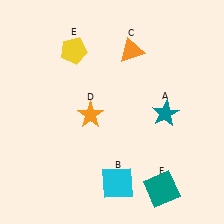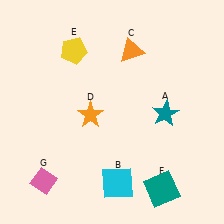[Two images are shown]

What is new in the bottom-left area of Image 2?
A pink diamond (G) was added in the bottom-left area of Image 2.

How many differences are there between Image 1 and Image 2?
There is 1 difference between the two images.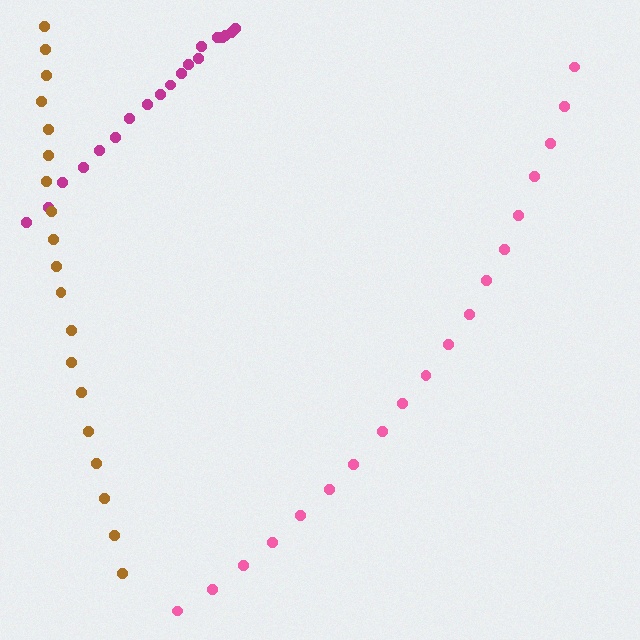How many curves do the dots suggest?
There are 3 distinct paths.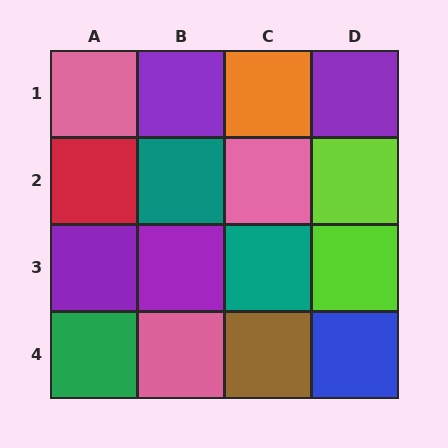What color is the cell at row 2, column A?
Red.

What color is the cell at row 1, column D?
Purple.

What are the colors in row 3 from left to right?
Purple, purple, teal, lime.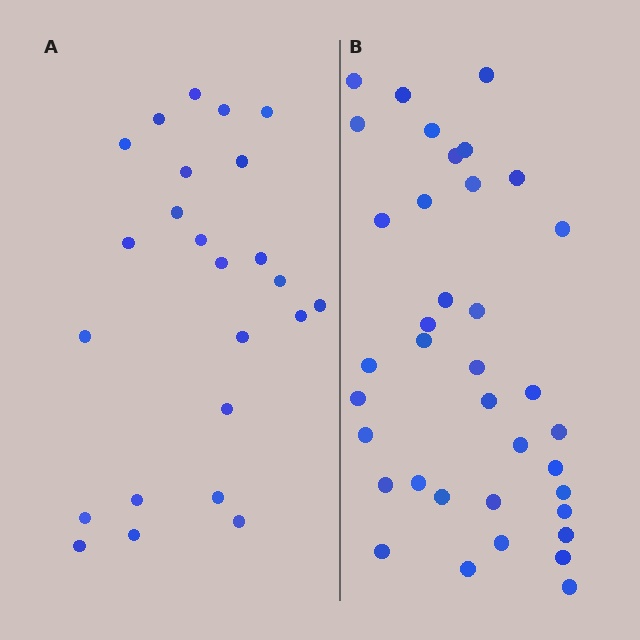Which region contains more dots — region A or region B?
Region B (the right region) has more dots.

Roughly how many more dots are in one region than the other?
Region B has approximately 15 more dots than region A.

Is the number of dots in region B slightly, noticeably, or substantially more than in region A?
Region B has substantially more. The ratio is roughly 1.5 to 1.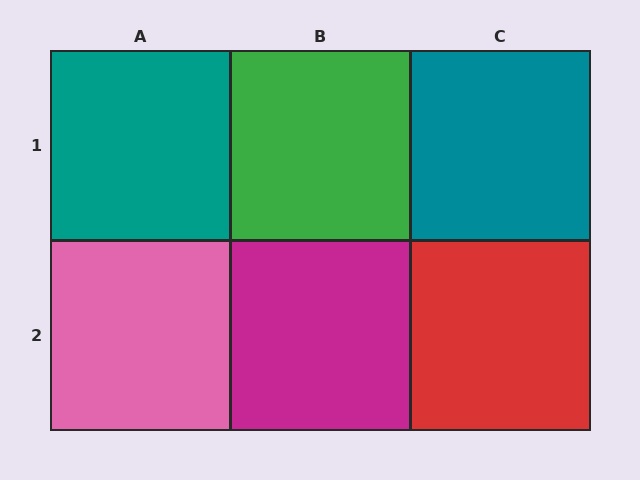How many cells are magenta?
1 cell is magenta.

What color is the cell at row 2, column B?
Magenta.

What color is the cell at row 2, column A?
Pink.